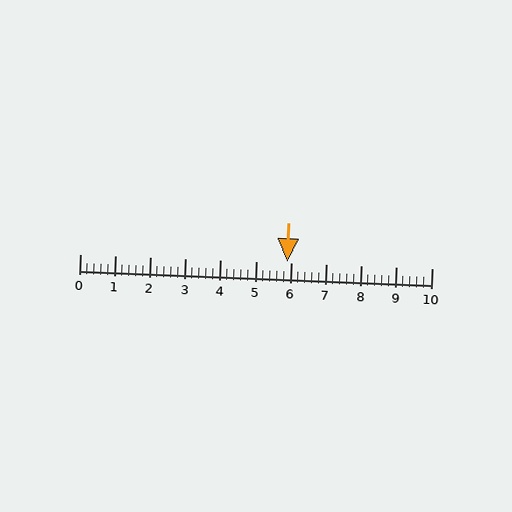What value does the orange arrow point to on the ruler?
The orange arrow points to approximately 5.9.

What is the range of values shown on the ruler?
The ruler shows values from 0 to 10.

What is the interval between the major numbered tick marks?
The major tick marks are spaced 1 units apart.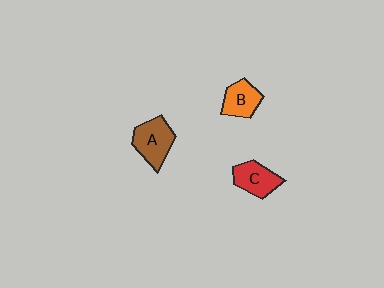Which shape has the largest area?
Shape A (brown).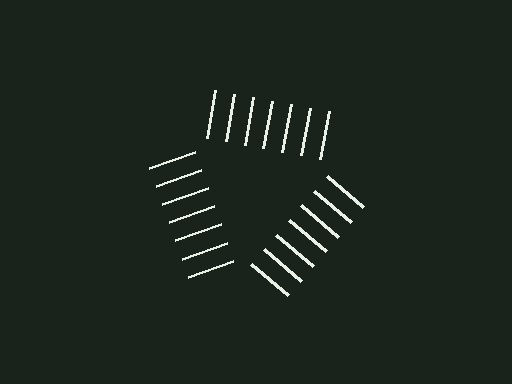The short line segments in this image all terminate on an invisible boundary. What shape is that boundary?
An illusory triangle — the line segments terminate on its edges but no continuous stroke is drawn.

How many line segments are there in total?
21 — 7 along each of the 3 edges.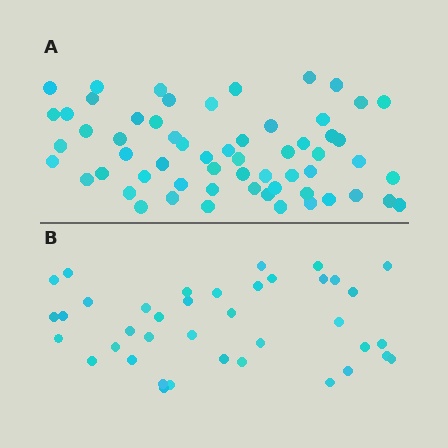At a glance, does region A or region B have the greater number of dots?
Region A (the top region) has more dots.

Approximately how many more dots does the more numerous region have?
Region A has approximately 20 more dots than region B.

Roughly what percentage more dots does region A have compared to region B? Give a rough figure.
About 55% more.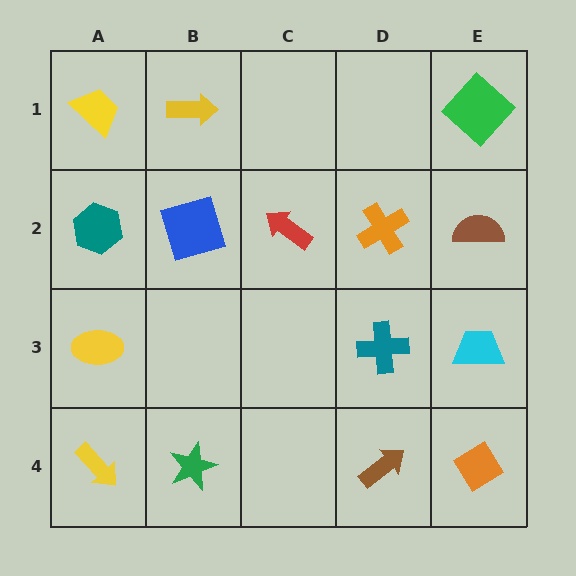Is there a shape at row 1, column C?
No, that cell is empty.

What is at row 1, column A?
A yellow trapezoid.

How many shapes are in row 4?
4 shapes.